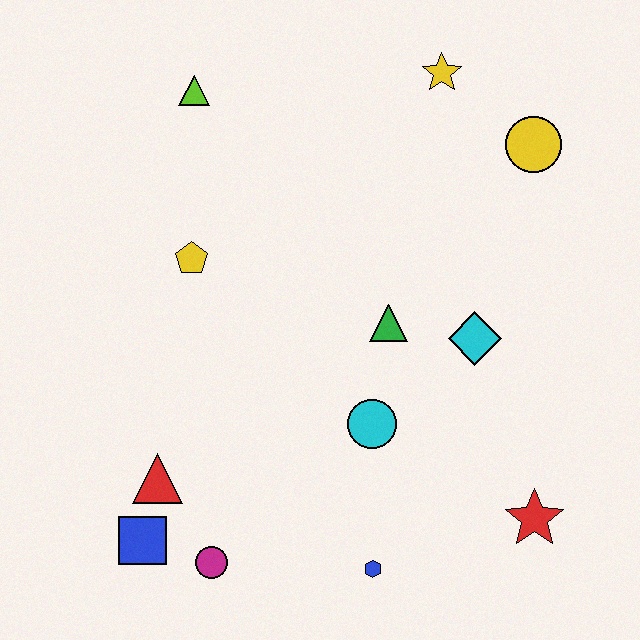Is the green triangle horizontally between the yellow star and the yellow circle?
No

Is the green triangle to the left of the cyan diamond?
Yes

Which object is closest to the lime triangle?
The yellow pentagon is closest to the lime triangle.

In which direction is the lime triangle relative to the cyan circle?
The lime triangle is above the cyan circle.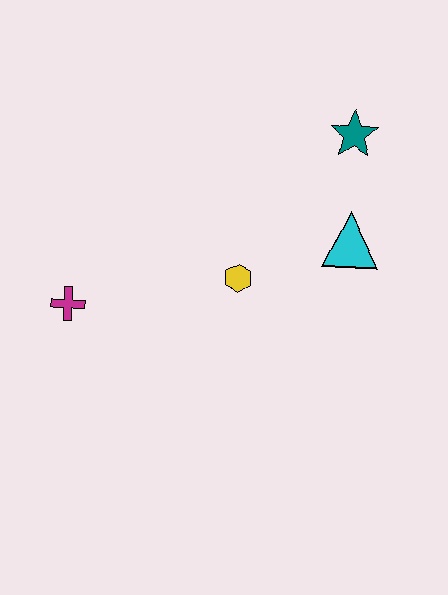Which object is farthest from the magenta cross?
The teal star is farthest from the magenta cross.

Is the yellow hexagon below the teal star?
Yes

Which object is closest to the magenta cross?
The yellow hexagon is closest to the magenta cross.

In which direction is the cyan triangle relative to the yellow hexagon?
The cyan triangle is to the right of the yellow hexagon.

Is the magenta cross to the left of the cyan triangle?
Yes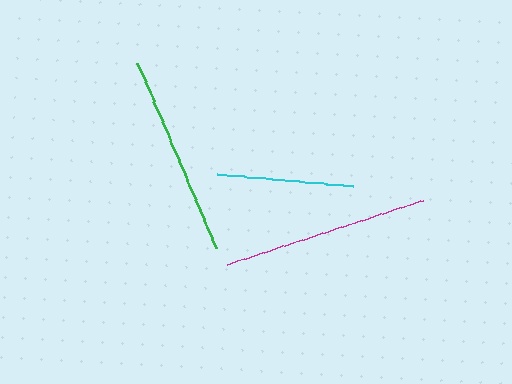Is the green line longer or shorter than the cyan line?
The green line is longer than the cyan line.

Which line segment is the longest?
The magenta line is the longest at approximately 206 pixels.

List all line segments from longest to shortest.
From longest to shortest: magenta, green, cyan.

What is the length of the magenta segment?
The magenta segment is approximately 206 pixels long.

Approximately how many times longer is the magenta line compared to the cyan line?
The magenta line is approximately 1.5 times the length of the cyan line.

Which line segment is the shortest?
The cyan line is the shortest at approximately 137 pixels.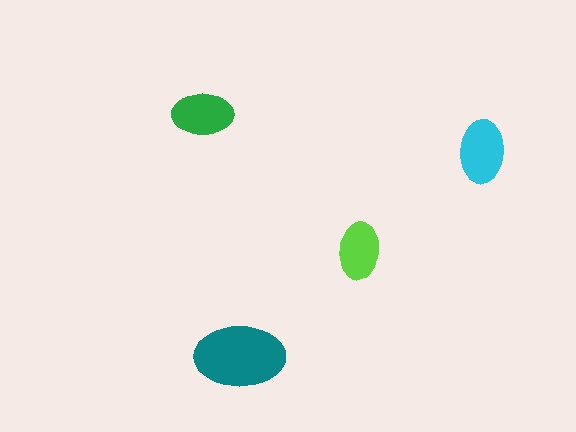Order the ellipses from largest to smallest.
the teal one, the cyan one, the green one, the lime one.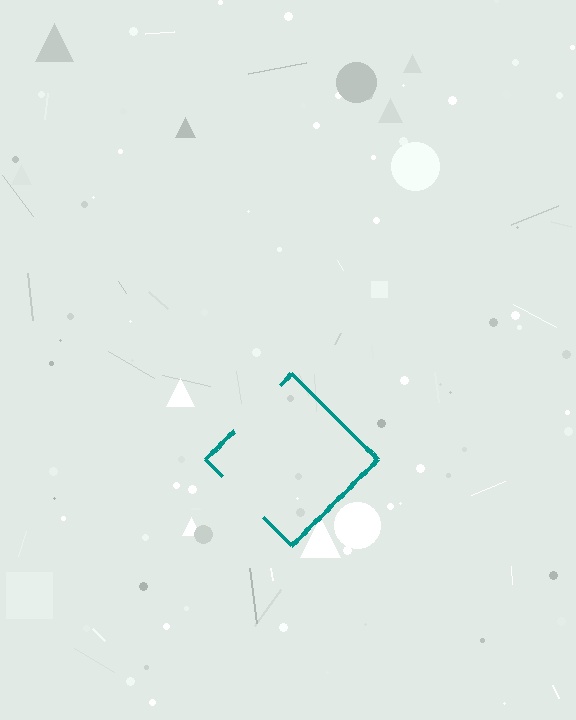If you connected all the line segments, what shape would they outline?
They would outline a diamond.